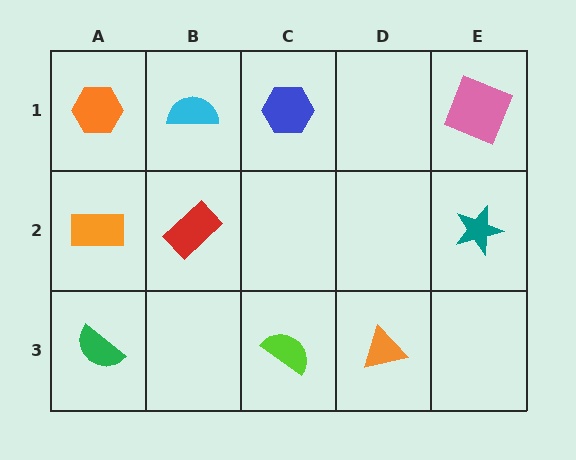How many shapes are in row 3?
3 shapes.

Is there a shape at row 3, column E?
No, that cell is empty.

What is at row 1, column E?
A pink square.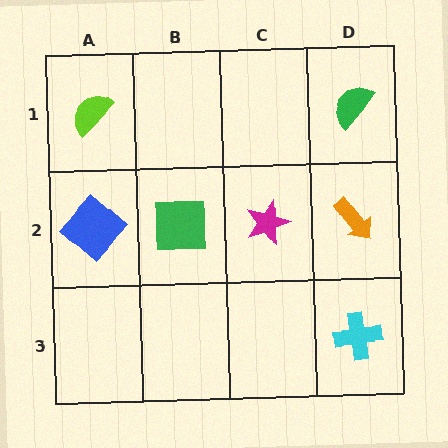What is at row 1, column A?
A lime semicircle.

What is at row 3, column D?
A cyan cross.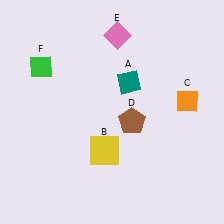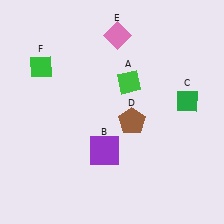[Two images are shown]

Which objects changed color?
A changed from teal to green. B changed from yellow to purple. C changed from orange to green.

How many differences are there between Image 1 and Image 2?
There are 3 differences between the two images.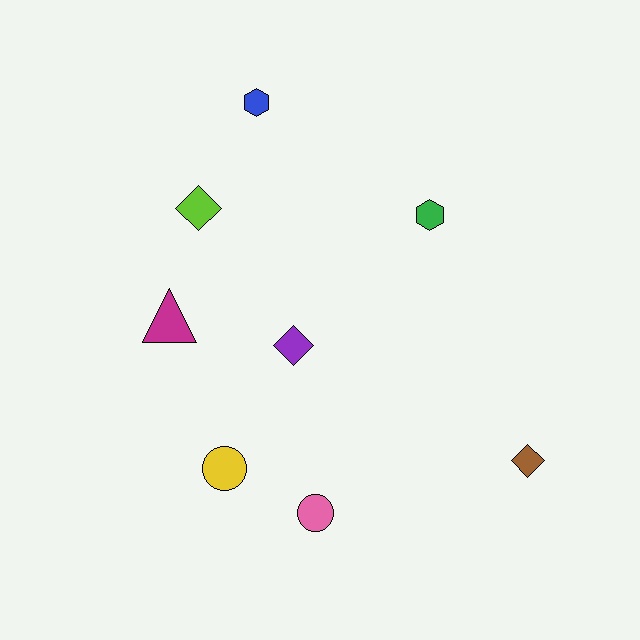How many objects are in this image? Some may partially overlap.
There are 8 objects.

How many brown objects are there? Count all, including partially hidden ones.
There is 1 brown object.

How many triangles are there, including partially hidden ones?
There is 1 triangle.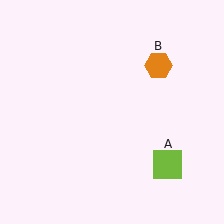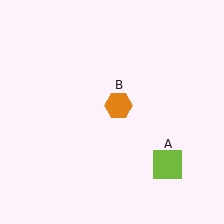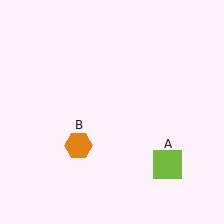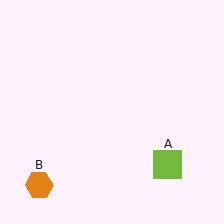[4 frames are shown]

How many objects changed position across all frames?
1 object changed position: orange hexagon (object B).